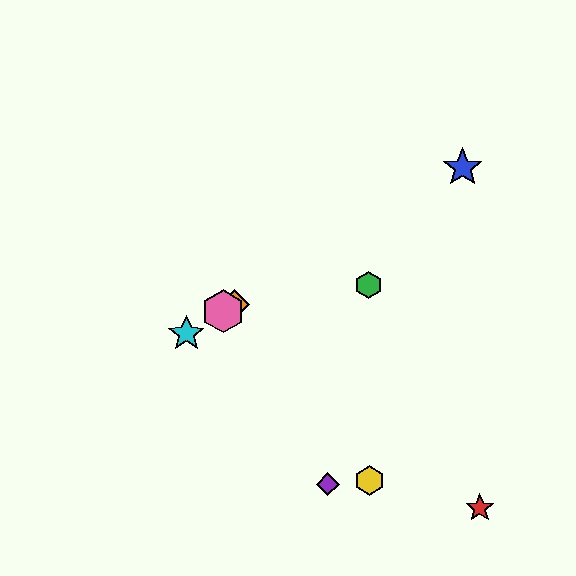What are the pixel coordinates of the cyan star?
The cyan star is at (186, 334).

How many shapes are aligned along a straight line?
4 shapes (the blue star, the orange diamond, the cyan star, the pink hexagon) are aligned along a straight line.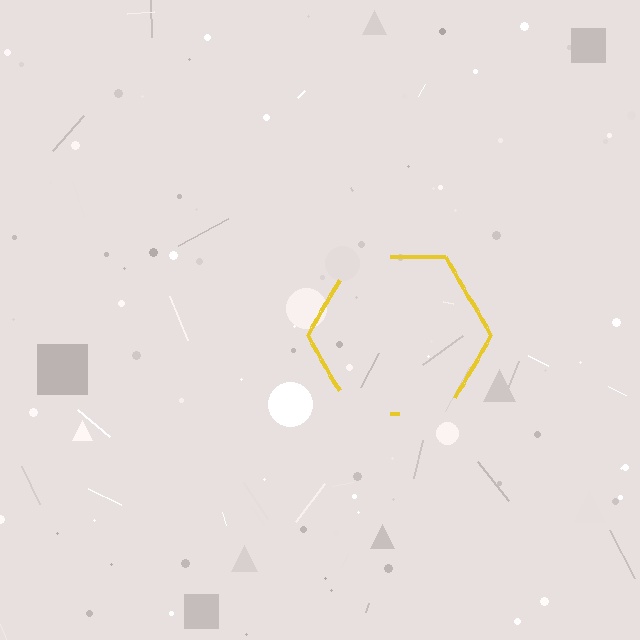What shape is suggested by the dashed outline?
The dashed outline suggests a hexagon.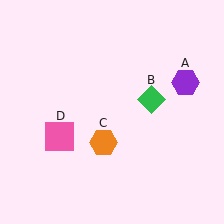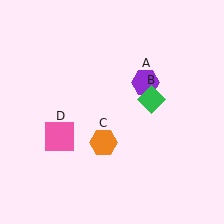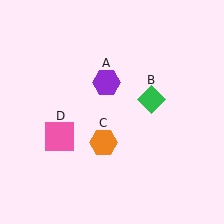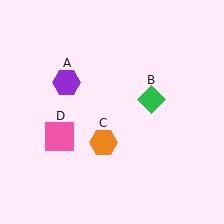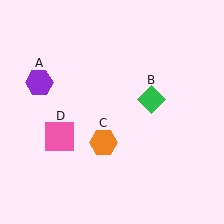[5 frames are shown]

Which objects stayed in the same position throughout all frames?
Green diamond (object B) and orange hexagon (object C) and pink square (object D) remained stationary.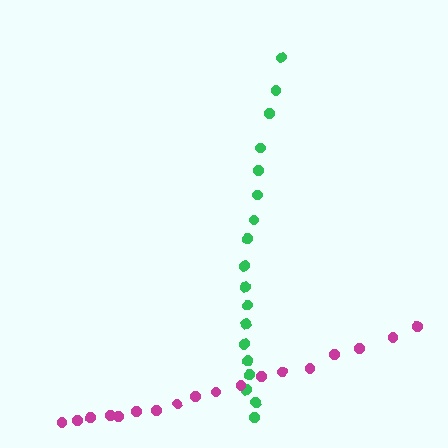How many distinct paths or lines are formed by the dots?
There are 2 distinct paths.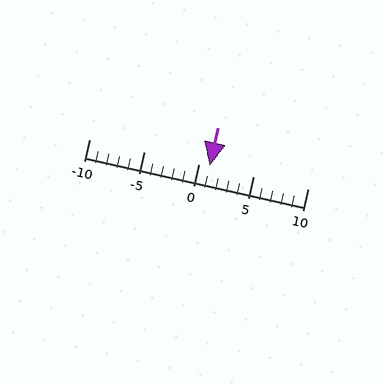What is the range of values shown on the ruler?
The ruler shows values from -10 to 10.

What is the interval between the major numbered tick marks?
The major tick marks are spaced 5 units apart.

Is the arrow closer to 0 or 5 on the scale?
The arrow is closer to 0.